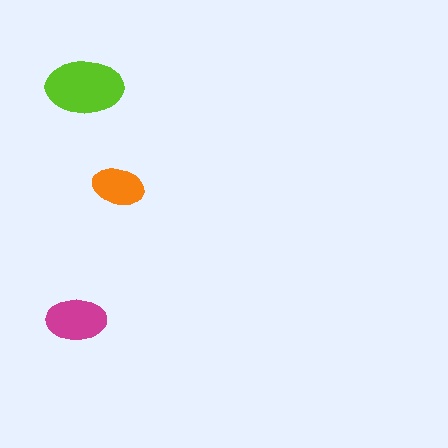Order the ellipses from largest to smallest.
the lime one, the magenta one, the orange one.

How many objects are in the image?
There are 3 objects in the image.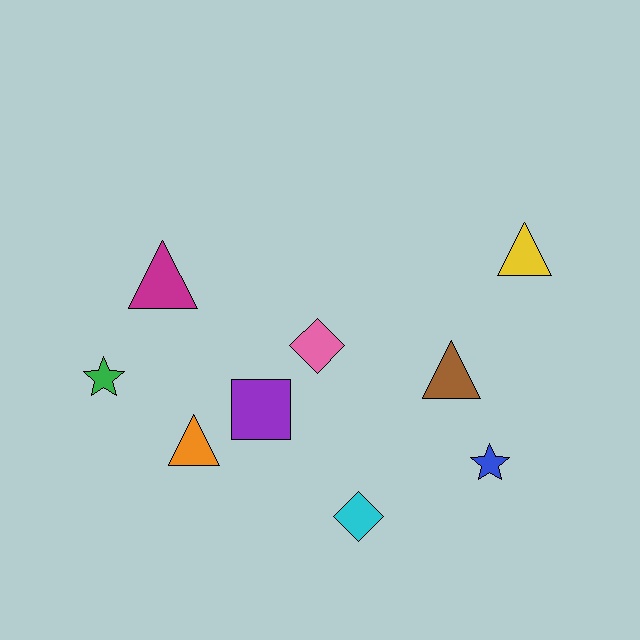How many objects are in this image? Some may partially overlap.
There are 9 objects.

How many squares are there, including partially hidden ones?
There is 1 square.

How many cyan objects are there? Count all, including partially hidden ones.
There is 1 cyan object.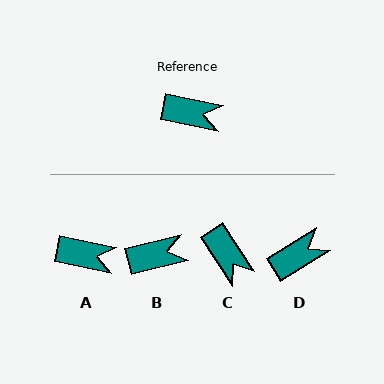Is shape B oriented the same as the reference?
No, it is off by about 25 degrees.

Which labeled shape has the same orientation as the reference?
A.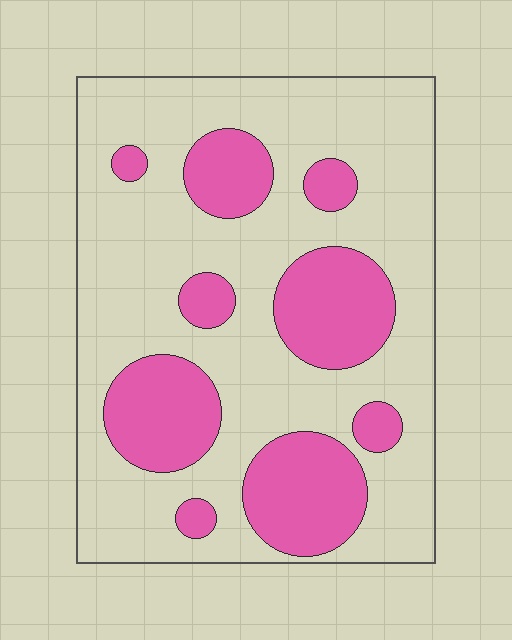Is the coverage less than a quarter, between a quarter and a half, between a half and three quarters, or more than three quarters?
Between a quarter and a half.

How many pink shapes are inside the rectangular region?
9.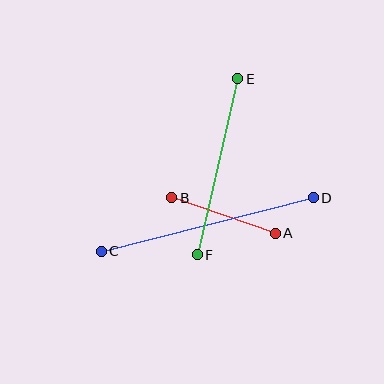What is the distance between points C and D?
The distance is approximately 219 pixels.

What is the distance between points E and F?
The distance is approximately 180 pixels.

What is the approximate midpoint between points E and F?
The midpoint is at approximately (217, 167) pixels.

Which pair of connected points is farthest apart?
Points C and D are farthest apart.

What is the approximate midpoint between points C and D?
The midpoint is at approximately (207, 225) pixels.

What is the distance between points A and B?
The distance is approximately 109 pixels.